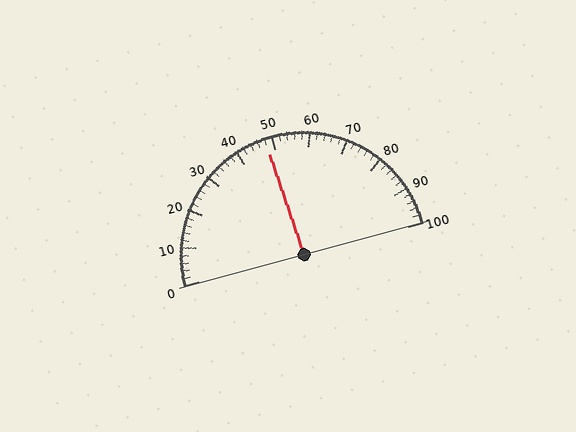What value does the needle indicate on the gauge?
The needle indicates approximately 48.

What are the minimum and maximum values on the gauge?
The gauge ranges from 0 to 100.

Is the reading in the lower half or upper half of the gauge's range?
The reading is in the lower half of the range (0 to 100).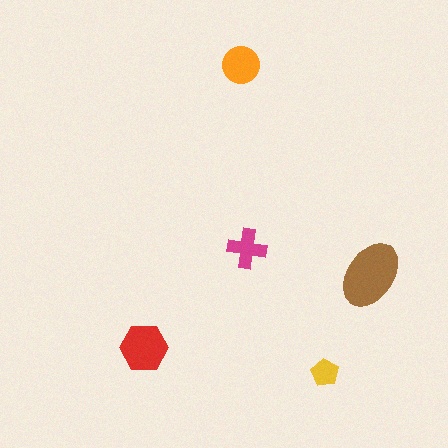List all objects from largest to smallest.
The brown ellipse, the red hexagon, the orange circle, the magenta cross, the yellow pentagon.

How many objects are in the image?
There are 5 objects in the image.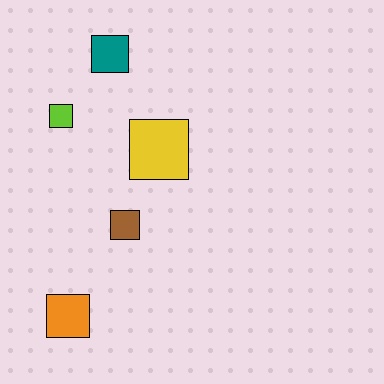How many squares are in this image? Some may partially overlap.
There are 5 squares.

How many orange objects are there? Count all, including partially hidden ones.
There is 1 orange object.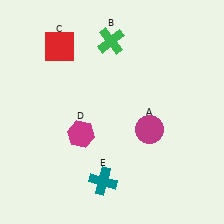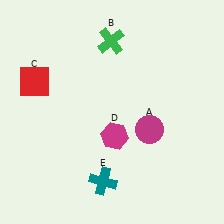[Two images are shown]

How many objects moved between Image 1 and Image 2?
2 objects moved between the two images.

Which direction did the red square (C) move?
The red square (C) moved down.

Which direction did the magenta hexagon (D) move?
The magenta hexagon (D) moved right.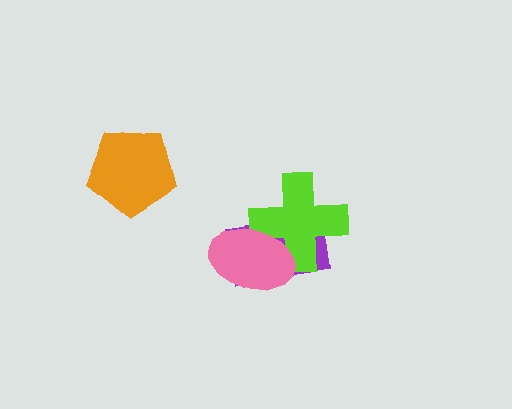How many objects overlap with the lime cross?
2 objects overlap with the lime cross.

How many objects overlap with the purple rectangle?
2 objects overlap with the purple rectangle.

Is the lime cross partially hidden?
Yes, it is partially covered by another shape.